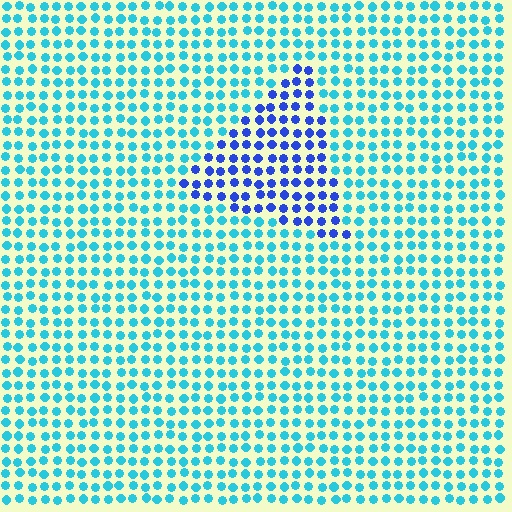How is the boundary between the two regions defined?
The boundary is defined purely by a slight shift in hue (about 43 degrees). Spacing, size, and orientation are identical on both sides.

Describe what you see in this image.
The image is filled with small cyan elements in a uniform arrangement. A triangle-shaped region is visible where the elements are tinted to a slightly different hue, forming a subtle color boundary.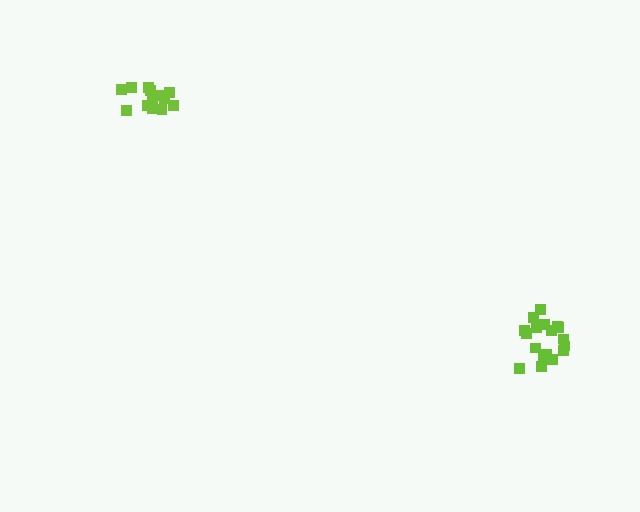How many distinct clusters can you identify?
There are 2 distinct clusters.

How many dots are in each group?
Group 1: 18 dots, Group 2: 13 dots (31 total).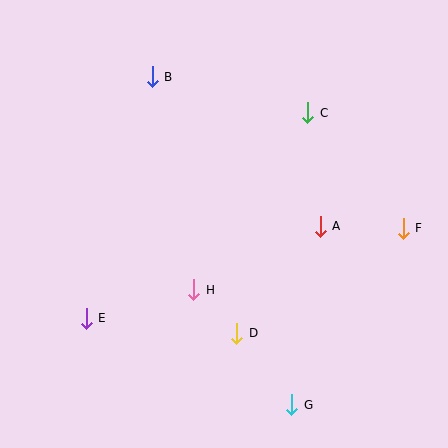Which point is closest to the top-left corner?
Point B is closest to the top-left corner.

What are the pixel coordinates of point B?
Point B is at (152, 77).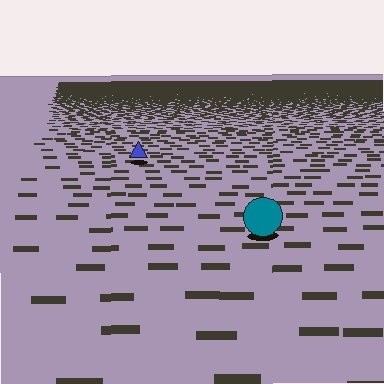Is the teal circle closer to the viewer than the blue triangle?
Yes. The teal circle is closer — you can tell from the texture gradient: the ground texture is coarser near it.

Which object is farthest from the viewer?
The blue triangle is farthest from the viewer. It appears smaller and the ground texture around it is denser.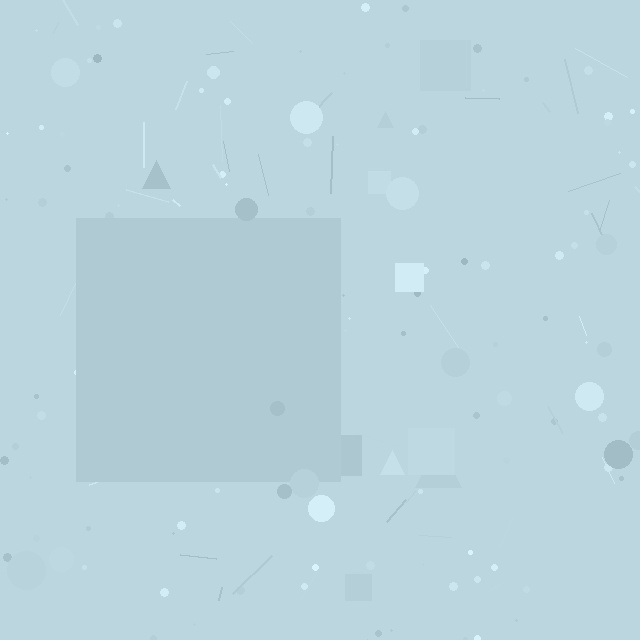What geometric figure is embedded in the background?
A square is embedded in the background.